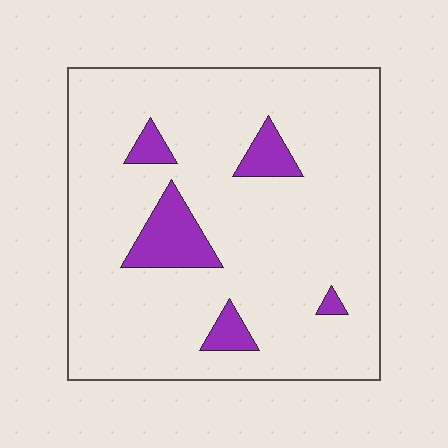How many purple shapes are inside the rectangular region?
5.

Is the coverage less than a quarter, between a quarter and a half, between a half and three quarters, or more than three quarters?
Less than a quarter.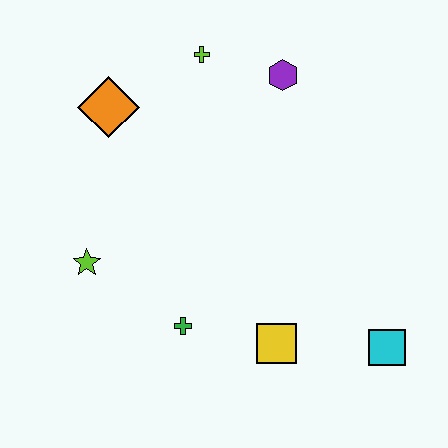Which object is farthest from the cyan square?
The orange diamond is farthest from the cyan square.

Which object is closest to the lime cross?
The purple hexagon is closest to the lime cross.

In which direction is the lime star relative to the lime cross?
The lime star is below the lime cross.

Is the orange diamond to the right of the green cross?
No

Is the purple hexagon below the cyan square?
No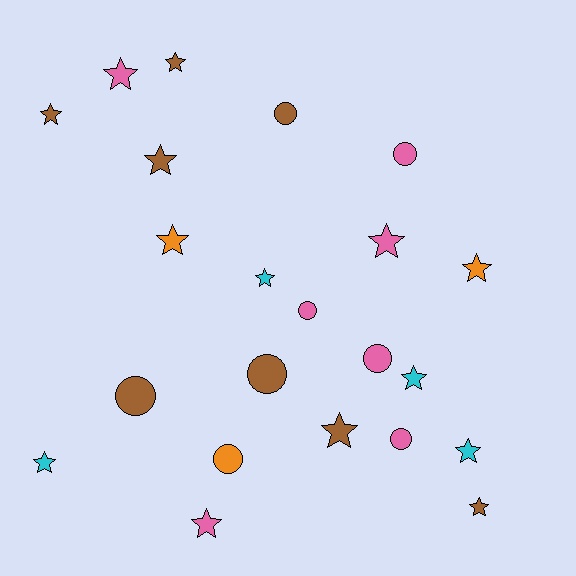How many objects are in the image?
There are 22 objects.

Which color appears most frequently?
Brown, with 8 objects.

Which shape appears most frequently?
Star, with 14 objects.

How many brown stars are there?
There are 5 brown stars.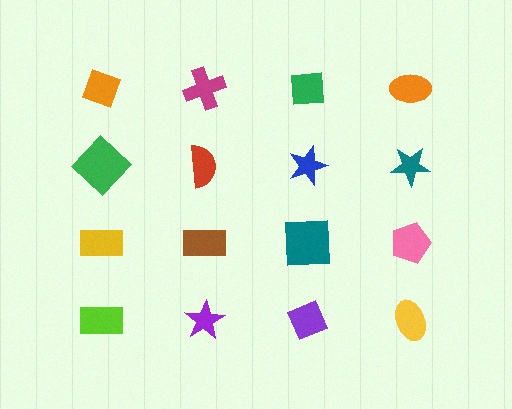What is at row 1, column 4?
An orange ellipse.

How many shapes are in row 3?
4 shapes.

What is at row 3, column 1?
A yellow rectangle.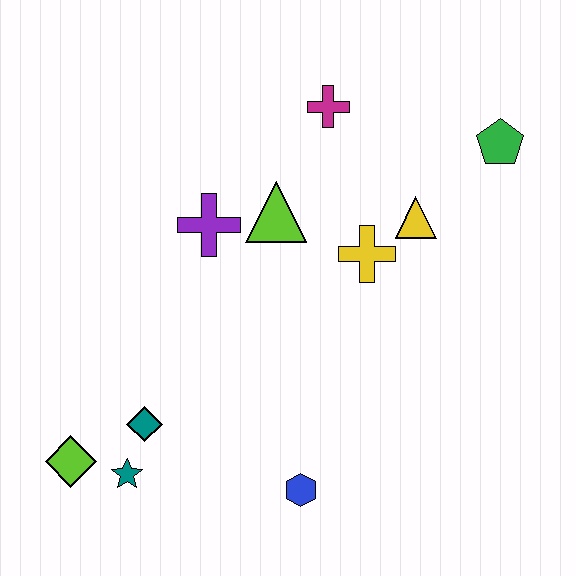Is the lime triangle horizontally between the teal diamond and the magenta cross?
Yes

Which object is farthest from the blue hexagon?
The green pentagon is farthest from the blue hexagon.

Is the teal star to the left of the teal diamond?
Yes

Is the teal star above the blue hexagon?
Yes